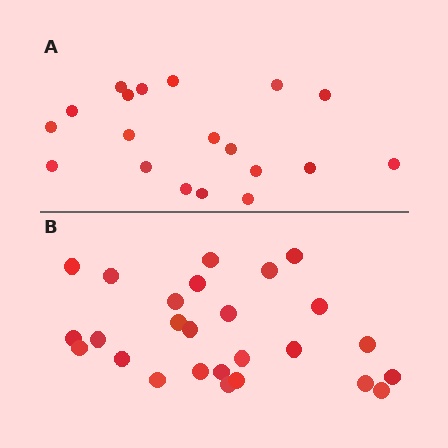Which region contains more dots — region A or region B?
Region B (the bottom region) has more dots.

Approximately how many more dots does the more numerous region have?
Region B has roughly 8 or so more dots than region A.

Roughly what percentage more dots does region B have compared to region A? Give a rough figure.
About 35% more.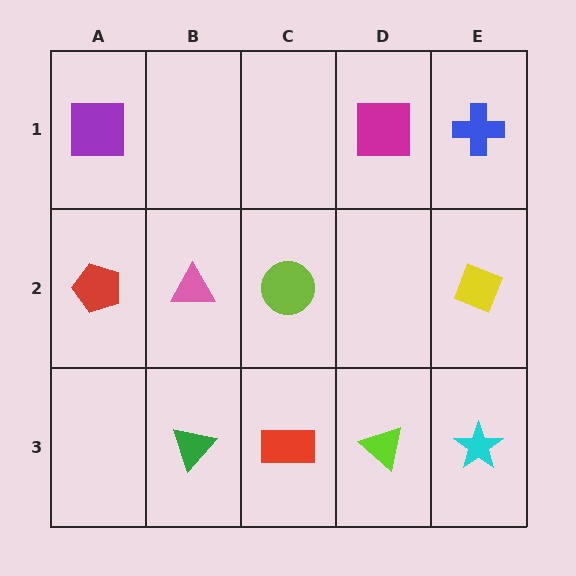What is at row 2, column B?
A pink triangle.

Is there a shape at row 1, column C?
No, that cell is empty.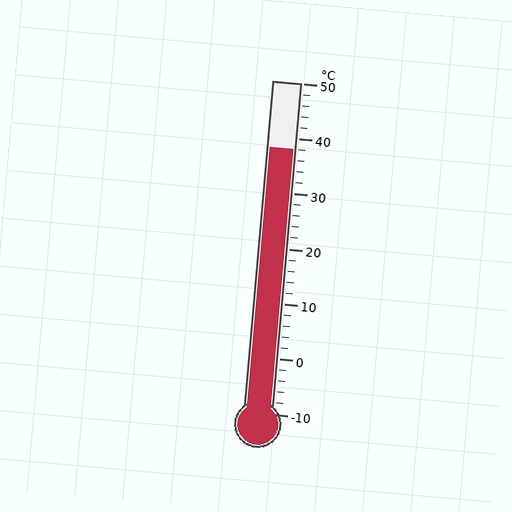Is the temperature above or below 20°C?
The temperature is above 20°C.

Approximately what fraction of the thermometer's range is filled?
The thermometer is filled to approximately 80% of its range.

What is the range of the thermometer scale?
The thermometer scale ranges from -10°C to 50°C.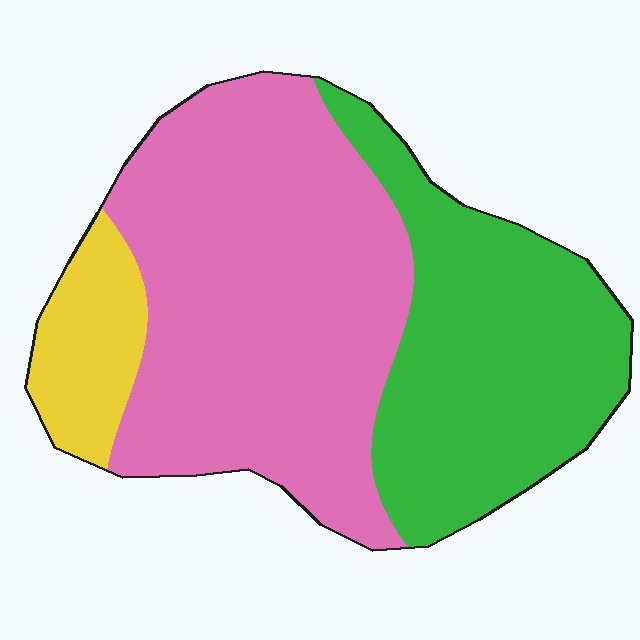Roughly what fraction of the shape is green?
Green covers around 35% of the shape.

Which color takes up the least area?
Yellow, at roughly 10%.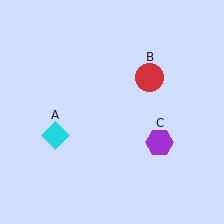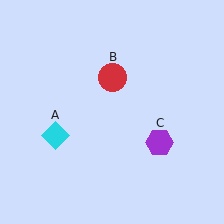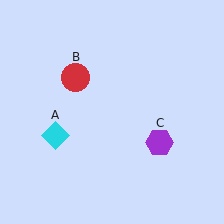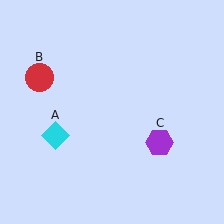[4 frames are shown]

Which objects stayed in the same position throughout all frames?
Cyan diamond (object A) and purple hexagon (object C) remained stationary.